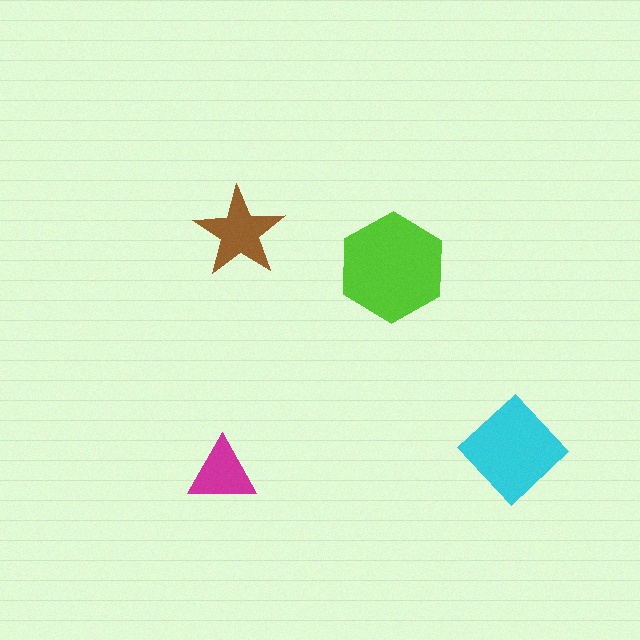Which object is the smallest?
The magenta triangle.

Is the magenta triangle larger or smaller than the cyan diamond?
Smaller.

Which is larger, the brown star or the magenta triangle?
The brown star.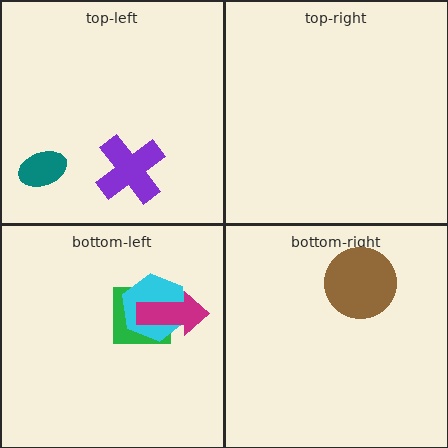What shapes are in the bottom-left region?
The green square, the cyan hexagon, the magenta arrow.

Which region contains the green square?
The bottom-left region.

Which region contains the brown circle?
The bottom-right region.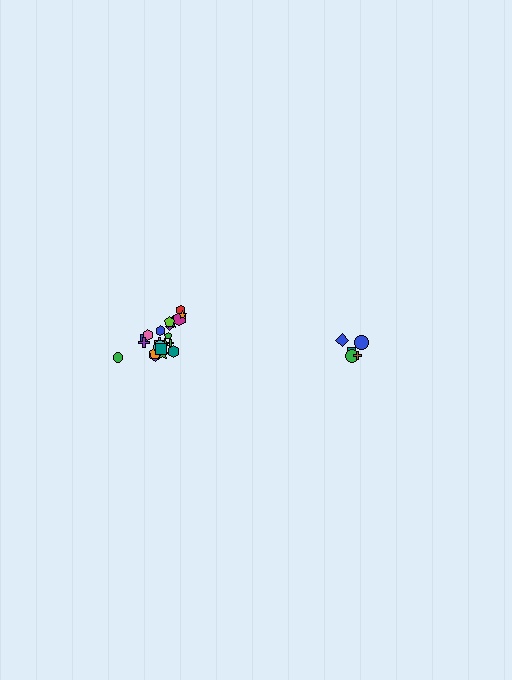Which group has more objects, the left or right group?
The left group.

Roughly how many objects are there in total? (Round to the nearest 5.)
Roughly 25 objects in total.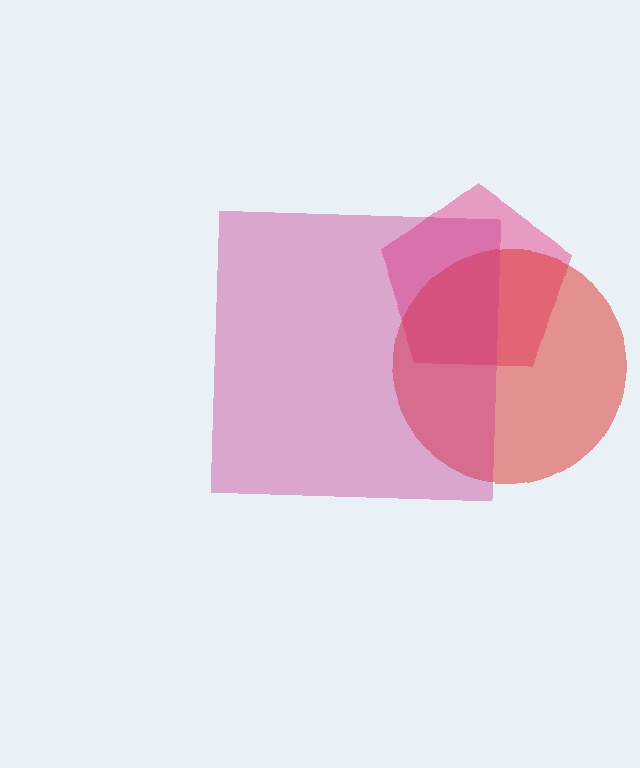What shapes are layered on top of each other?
The layered shapes are: a pink pentagon, a red circle, a magenta square.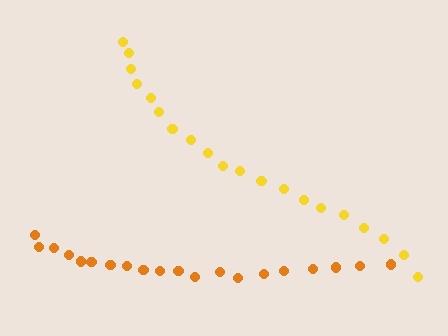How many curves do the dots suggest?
There are 2 distinct paths.